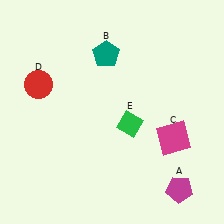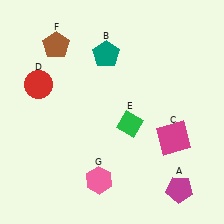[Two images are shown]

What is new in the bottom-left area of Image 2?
A pink hexagon (G) was added in the bottom-left area of Image 2.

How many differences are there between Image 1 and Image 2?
There are 2 differences between the two images.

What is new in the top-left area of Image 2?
A brown pentagon (F) was added in the top-left area of Image 2.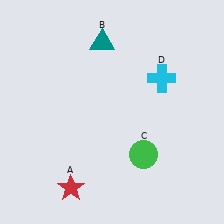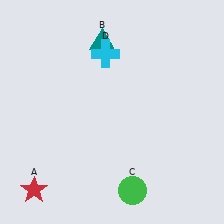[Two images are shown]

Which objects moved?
The objects that moved are: the red star (A), the green circle (C), the cyan cross (D).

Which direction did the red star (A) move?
The red star (A) moved left.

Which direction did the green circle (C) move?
The green circle (C) moved down.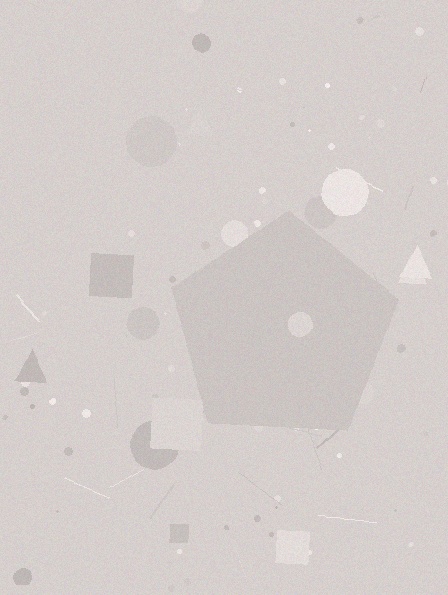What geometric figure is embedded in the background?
A pentagon is embedded in the background.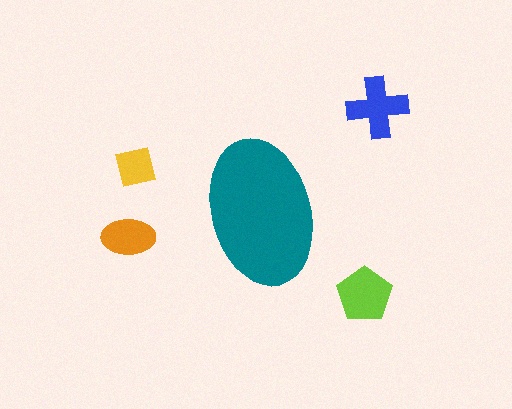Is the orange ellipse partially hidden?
No, the orange ellipse is fully visible.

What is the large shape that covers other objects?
A teal ellipse.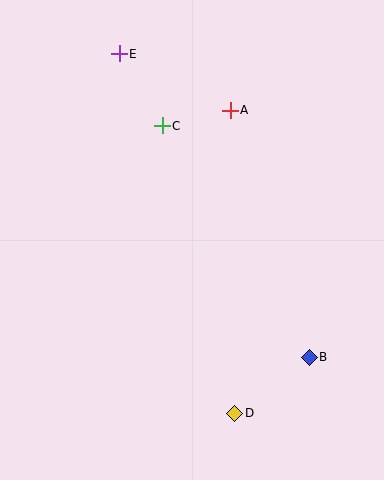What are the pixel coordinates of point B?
Point B is at (309, 357).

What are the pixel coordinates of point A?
Point A is at (230, 110).